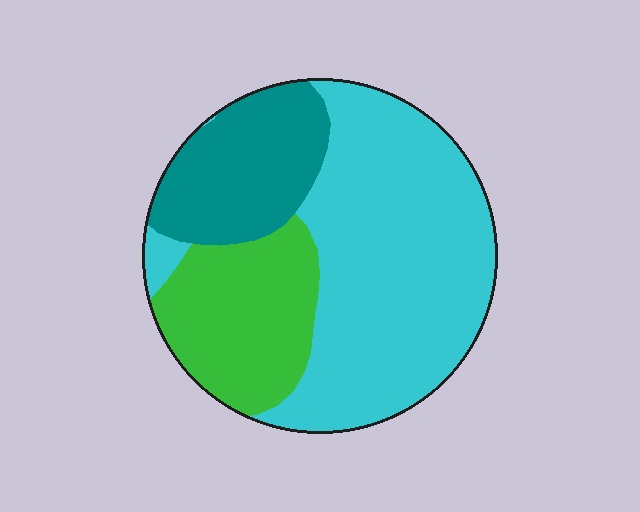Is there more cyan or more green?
Cyan.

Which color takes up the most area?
Cyan, at roughly 55%.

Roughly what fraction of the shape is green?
Green covers 23% of the shape.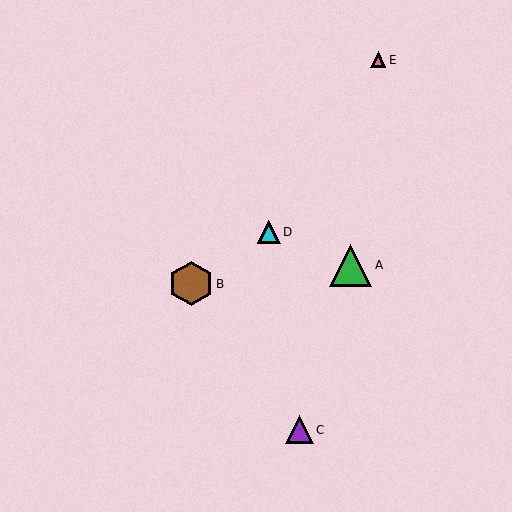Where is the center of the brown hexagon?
The center of the brown hexagon is at (191, 284).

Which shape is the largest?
The brown hexagon (labeled B) is the largest.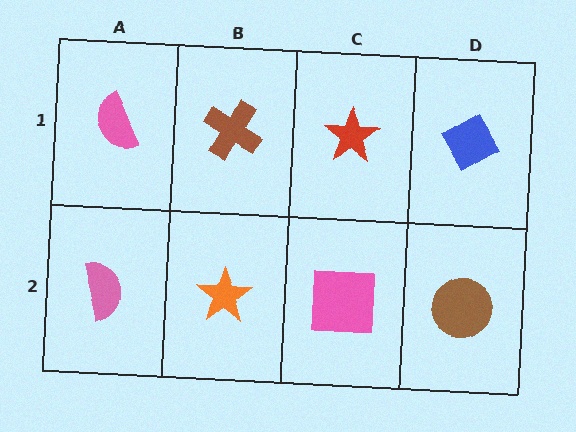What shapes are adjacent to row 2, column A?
A pink semicircle (row 1, column A), an orange star (row 2, column B).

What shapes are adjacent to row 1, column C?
A pink square (row 2, column C), a brown cross (row 1, column B), a blue diamond (row 1, column D).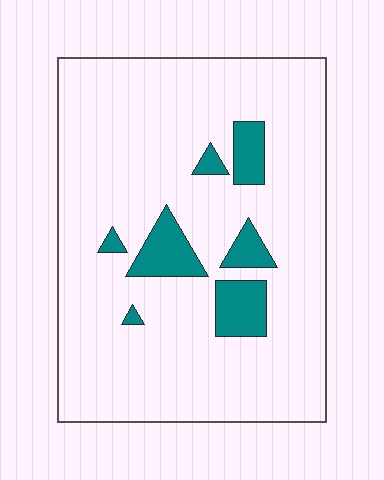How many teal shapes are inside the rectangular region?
7.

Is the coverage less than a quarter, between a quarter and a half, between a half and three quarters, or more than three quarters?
Less than a quarter.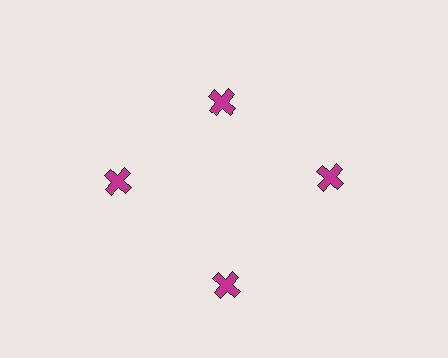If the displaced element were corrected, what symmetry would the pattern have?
It would have 4-fold rotational symmetry — the pattern would map onto itself every 90 degrees.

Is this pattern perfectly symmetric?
No. The 4 magenta crosses are arranged in a ring, but one element near the 12 o'clock position is pulled inward toward the center, breaking the 4-fold rotational symmetry.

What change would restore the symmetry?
The symmetry would be restored by moving it outward, back onto the ring so that all 4 crosses sit at equal angles and equal distance from the center.